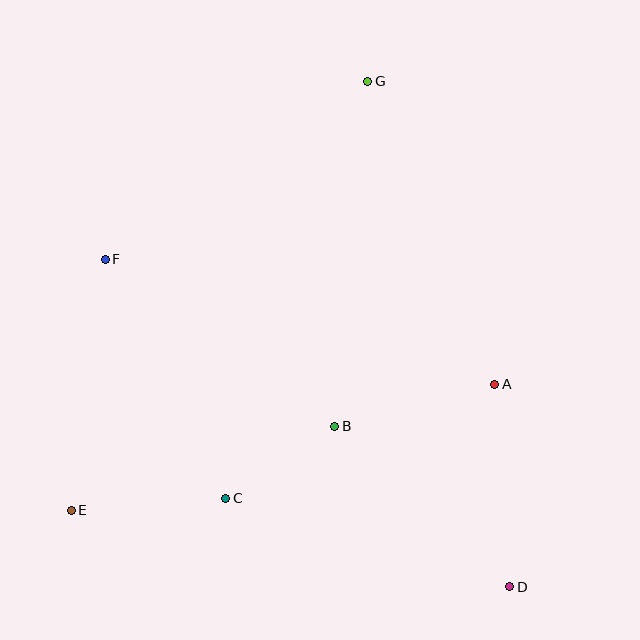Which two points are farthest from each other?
Points D and G are farthest from each other.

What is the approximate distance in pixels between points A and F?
The distance between A and F is approximately 409 pixels.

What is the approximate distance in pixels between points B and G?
The distance between B and G is approximately 347 pixels.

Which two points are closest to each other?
Points B and C are closest to each other.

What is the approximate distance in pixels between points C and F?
The distance between C and F is approximately 268 pixels.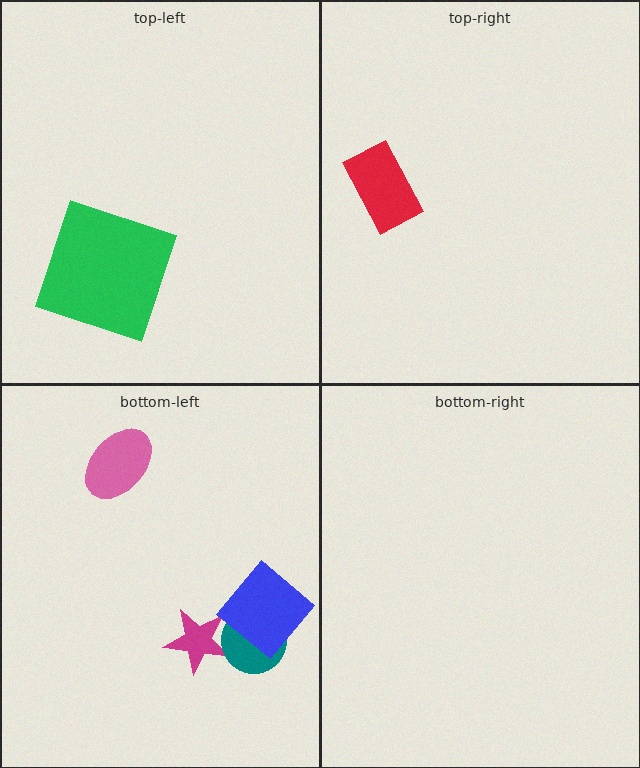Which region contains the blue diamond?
The bottom-left region.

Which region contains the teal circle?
The bottom-left region.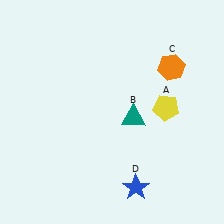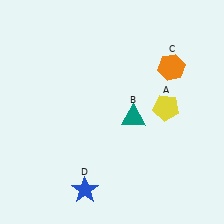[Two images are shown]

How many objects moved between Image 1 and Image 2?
1 object moved between the two images.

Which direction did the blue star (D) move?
The blue star (D) moved left.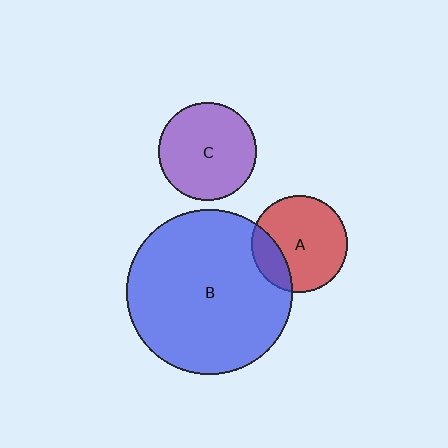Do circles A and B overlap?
Yes.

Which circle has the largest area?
Circle B (blue).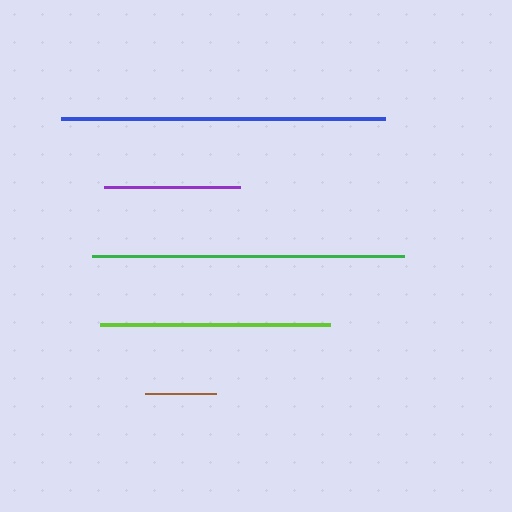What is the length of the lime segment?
The lime segment is approximately 229 pixels long.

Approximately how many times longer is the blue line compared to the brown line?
The blue line is approximately 4.6 times the length of the brown line.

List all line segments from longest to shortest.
From longest to shortest: blue, green, lime, purple, brown.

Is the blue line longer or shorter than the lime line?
The blue line is longer than the lime line.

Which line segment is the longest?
The blue line is the longest at approximately 324 pixels.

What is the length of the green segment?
The green segment is approximately 312 pixels long.